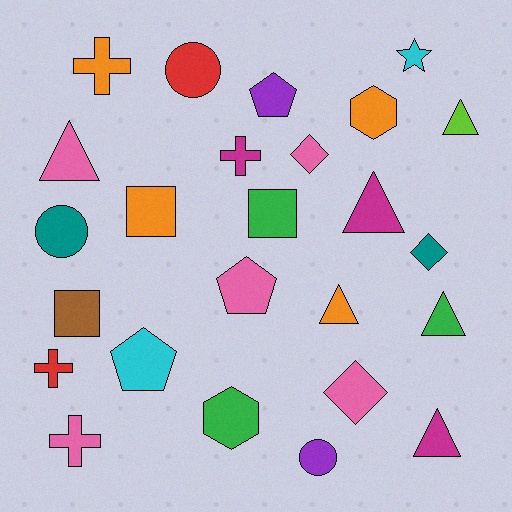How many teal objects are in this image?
There are 2 teal objects.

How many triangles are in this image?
There are 6 triangles.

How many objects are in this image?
There are 25 objects.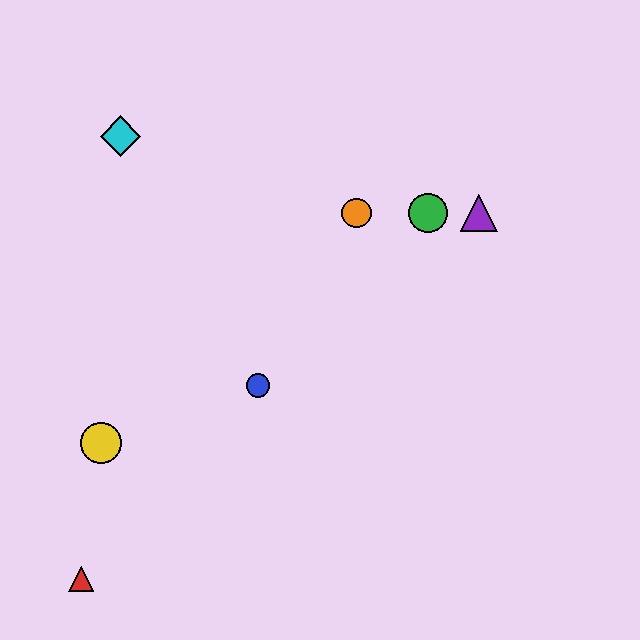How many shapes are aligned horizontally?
3 shapes (the green circle, the purple triangle, the orange circle) are aligned horizontally.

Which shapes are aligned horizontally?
The green circle, the purple triangle, the orange circle are aligned horizontally.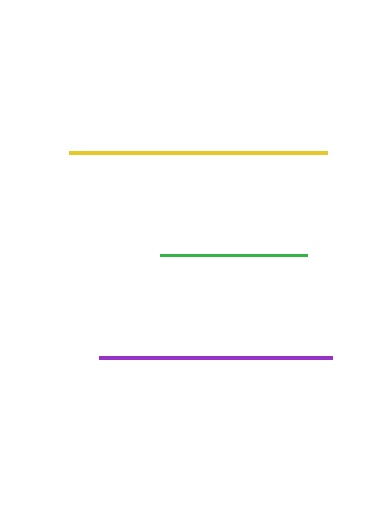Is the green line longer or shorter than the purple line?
The purple line is longer than the green line.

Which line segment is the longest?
The yellow line is the longest at approximately 258 pixels.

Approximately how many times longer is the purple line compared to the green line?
The purple line is approximately 1.6 times the length of the green line.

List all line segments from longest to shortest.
From longest to shortest: yellow, purple, green.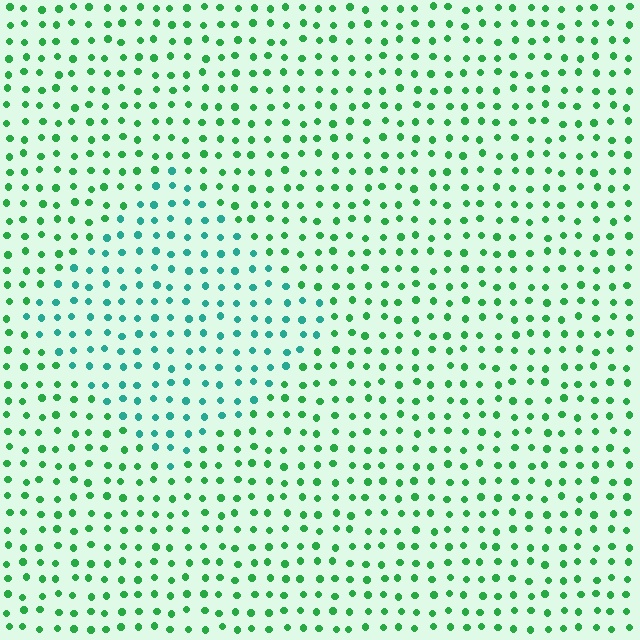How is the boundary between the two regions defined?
The boundary is defined purely by a slight shift in hue (about 38 degrees). Spacing, size, and orientation are identical on both sides.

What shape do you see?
I see a diamond.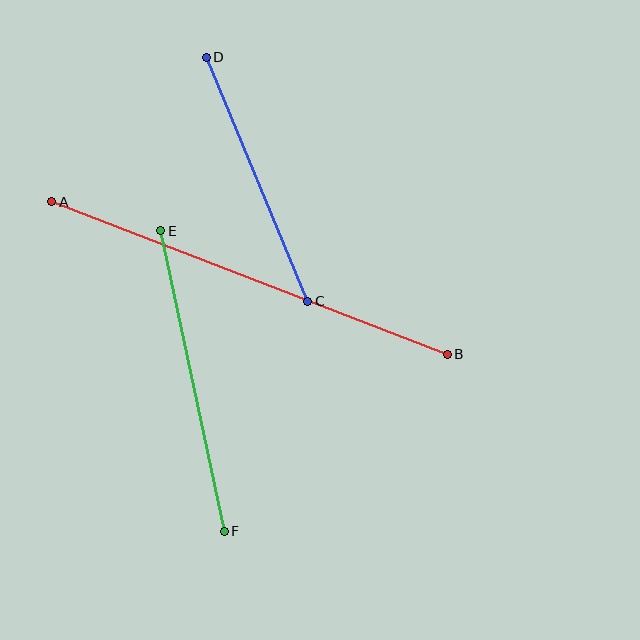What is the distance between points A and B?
The distance is approximately 424 pixels.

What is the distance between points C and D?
The distance is approximately 264 pixels.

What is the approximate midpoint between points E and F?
The midpoint is at approximately (192, 381) pixels.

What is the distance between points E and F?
The distance is approximately 307 pixels.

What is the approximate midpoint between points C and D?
The midpoint is at approximately (257, 179) pixels.